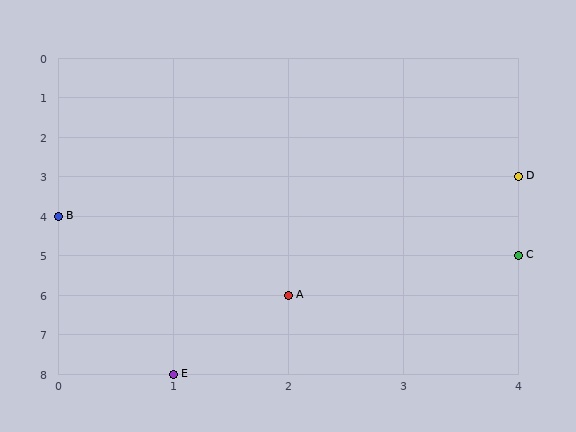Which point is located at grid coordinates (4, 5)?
Point C is at (4, 5).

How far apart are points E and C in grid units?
Points E and C are 3 columns and 3 rows apart (about 4.2 grid units diagonally).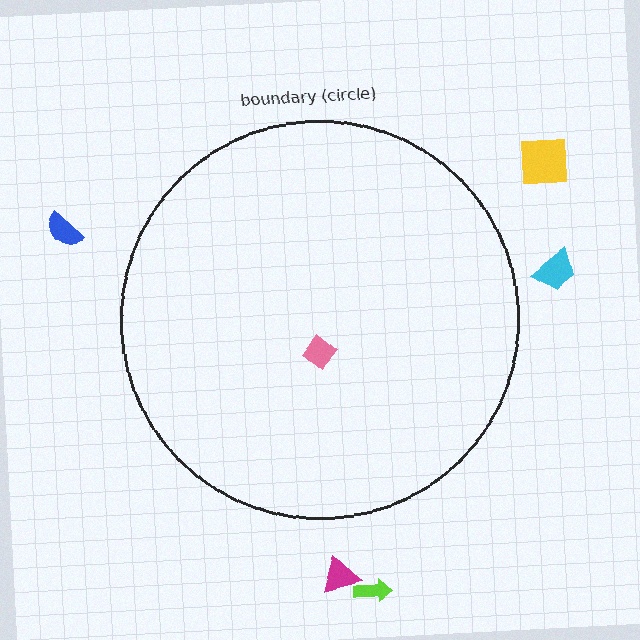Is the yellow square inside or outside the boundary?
Outside.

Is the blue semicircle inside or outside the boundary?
Outside.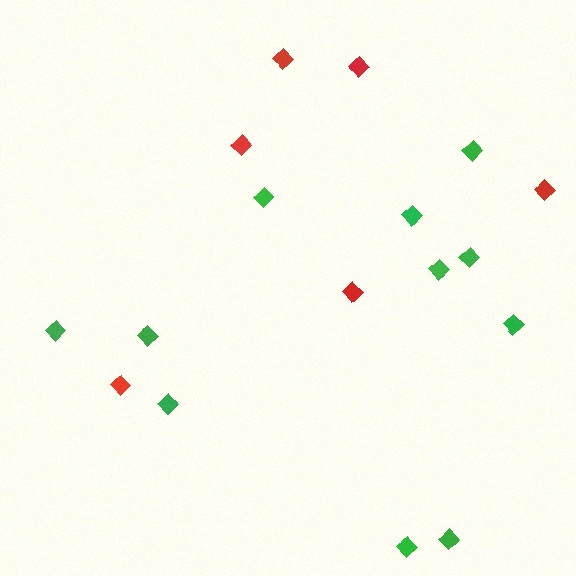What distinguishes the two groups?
There are 2 groups: one group of green diamonds (11) and one group of red diamonds (6).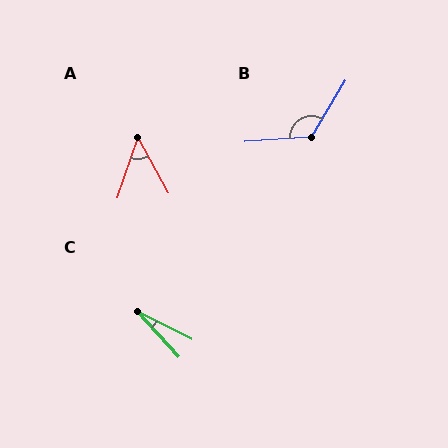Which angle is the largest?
B, at approximately 125 degrees.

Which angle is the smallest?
C, at approximately 21 degrees.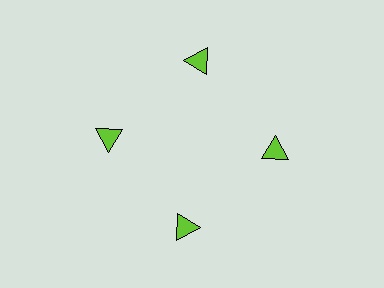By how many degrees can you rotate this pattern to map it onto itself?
The pattern maps onto itself every 90 degrees of rotation.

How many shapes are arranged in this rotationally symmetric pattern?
There are 4 shapes, arranged in 4 groups of 1.